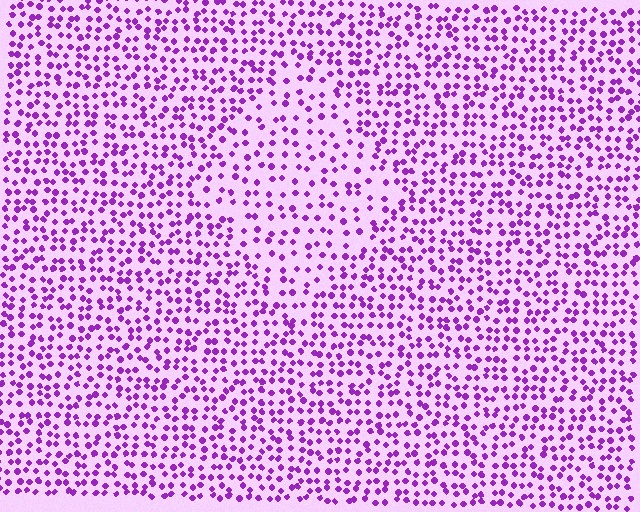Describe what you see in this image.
The image contains small purple elements arranged at two different densities. A diamond-shaped region is visible where the elements are less densely packed than the surrounding area.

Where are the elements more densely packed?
The elements are more densely packed outside the diamond boundary.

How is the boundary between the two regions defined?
The boundary is defined by a change in element density (approximately 1.7x ratio). All elements are the same color, size, and shape.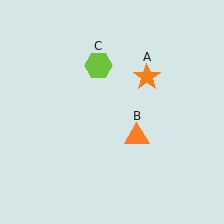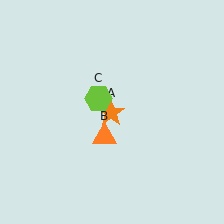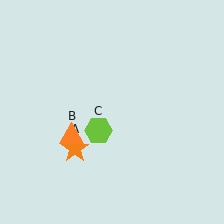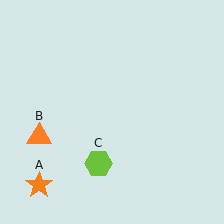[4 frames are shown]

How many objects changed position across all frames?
3 objects changed position: orange star (object A), orange triangle (object B), lime hexagon (object C).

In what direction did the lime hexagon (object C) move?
The lime hexagon (object C) moved down.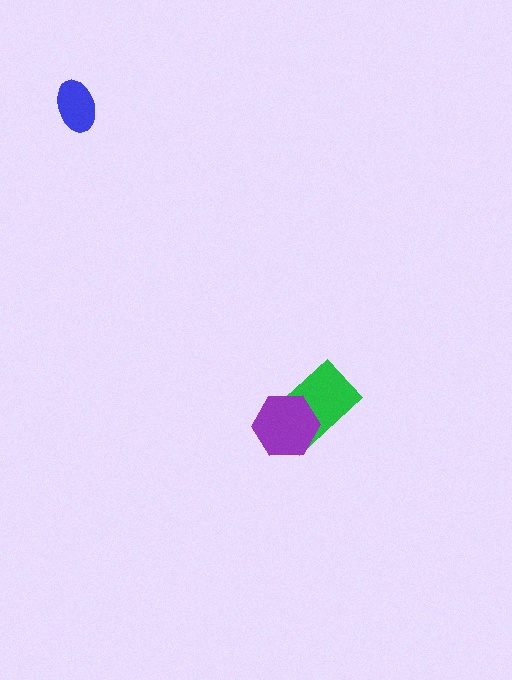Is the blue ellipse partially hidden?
No, no other shape covers it.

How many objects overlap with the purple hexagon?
1 object overlaps with the purple hexagon.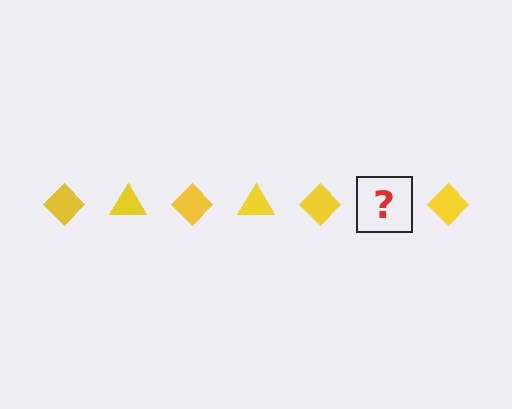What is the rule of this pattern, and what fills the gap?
The rule is that the pattern cycles through diamond, triangle shapes in yellow. The gap should be filled with a yellow triangle.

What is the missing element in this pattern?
The missing element is a yellow triangle.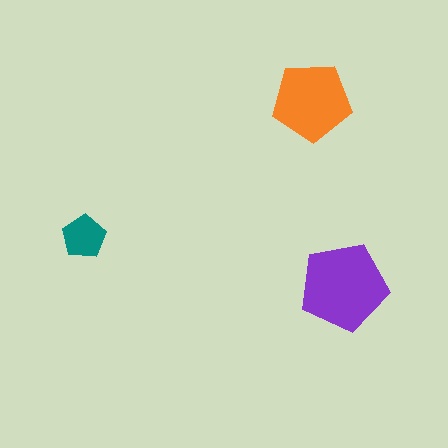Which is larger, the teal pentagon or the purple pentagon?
The purple one.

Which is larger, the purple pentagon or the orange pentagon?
The purple one.